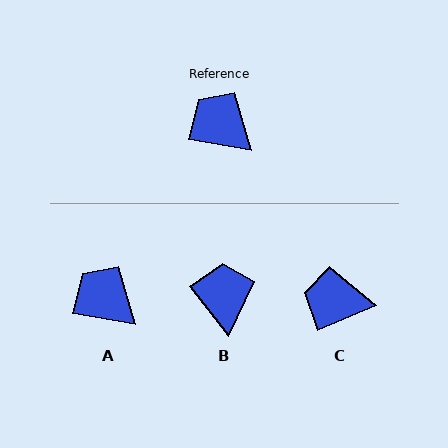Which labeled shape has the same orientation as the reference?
A.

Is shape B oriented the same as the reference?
No, it is off by about 41 degrees.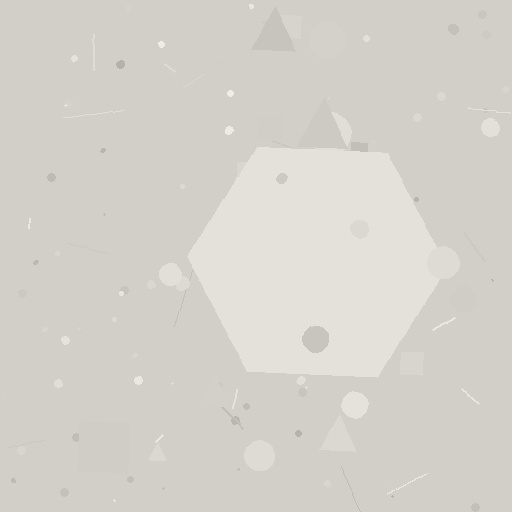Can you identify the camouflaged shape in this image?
The camouflaged shape is a hexagon.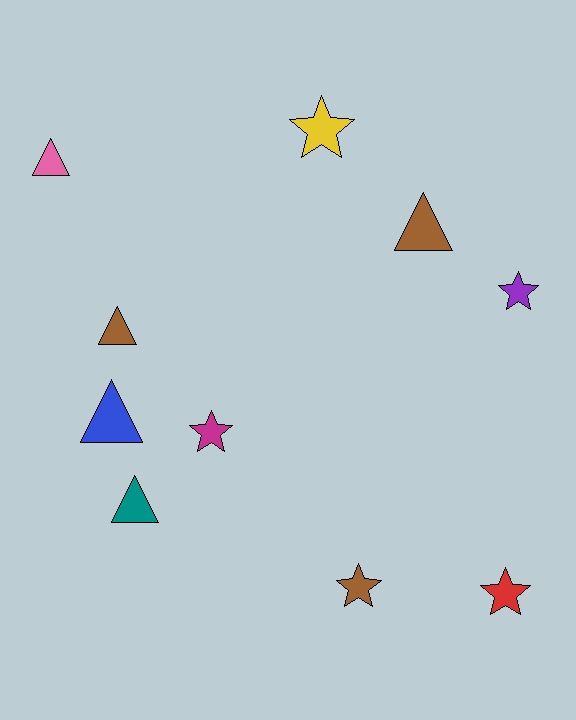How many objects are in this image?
There are 10 objects.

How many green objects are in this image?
There are no green objects.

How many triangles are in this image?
There are 5 triangles.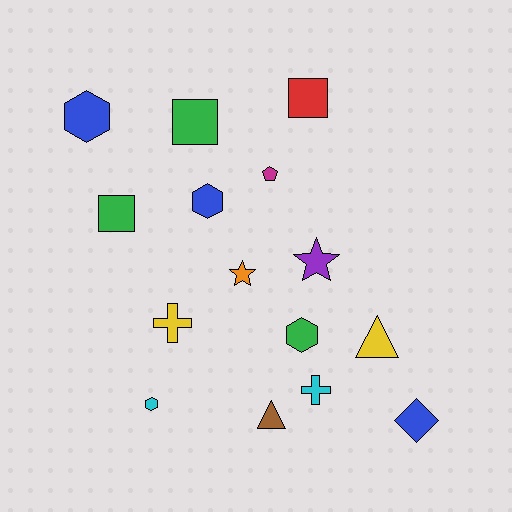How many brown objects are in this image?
There is 1 brown object.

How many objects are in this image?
There are 15 objects.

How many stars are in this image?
There are 2 stars.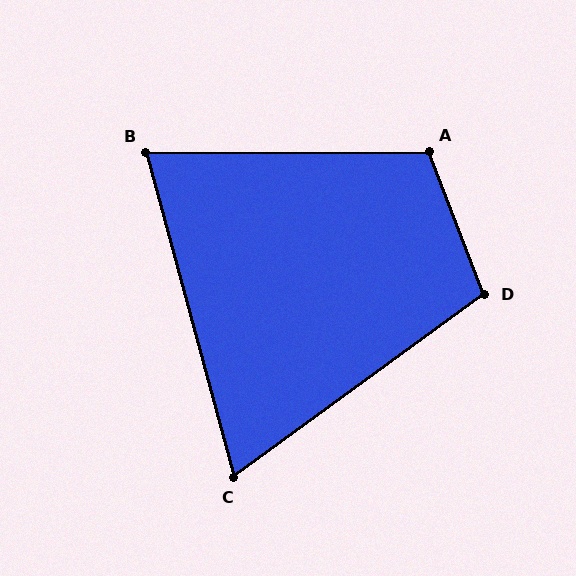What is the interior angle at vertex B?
Approximately 75 degrees (acute).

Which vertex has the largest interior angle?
A, at approximately 111 degrees.